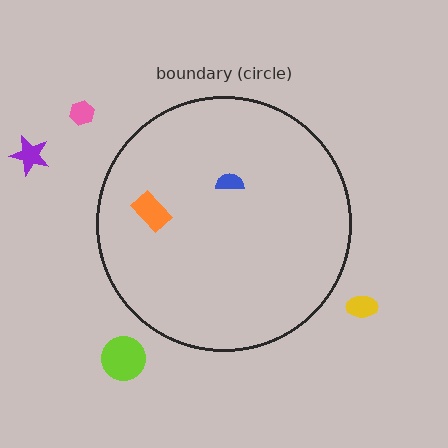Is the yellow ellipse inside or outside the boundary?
Outside.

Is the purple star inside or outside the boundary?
Outside.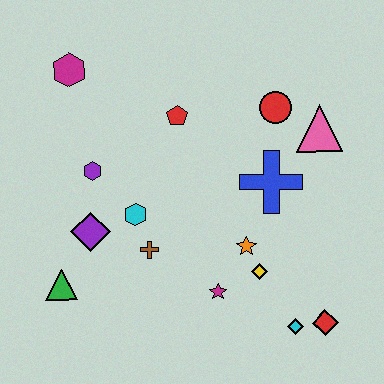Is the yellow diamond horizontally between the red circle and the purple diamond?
Yes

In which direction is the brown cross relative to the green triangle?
The brown cross is to the right of the green triangle.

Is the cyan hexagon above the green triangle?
Yes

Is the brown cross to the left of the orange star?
Yes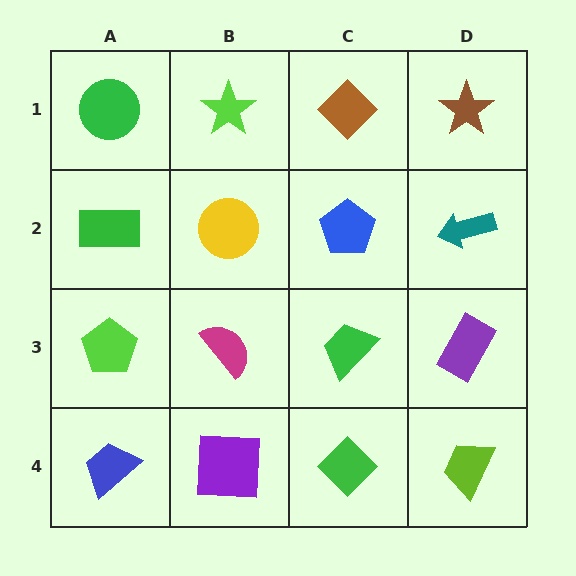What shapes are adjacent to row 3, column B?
A yellow circle (row 2, column B), a purple square (row 4, column B), a lime pentagon (row 3, column A), a green trapezoid (row 3, column C).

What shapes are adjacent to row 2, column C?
A brown diamond (row 1, column C), a green trapezoid (row 3, column C), a yellow circle (row 2, column B), a teal arrow (row 2, column D).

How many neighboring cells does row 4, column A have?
2.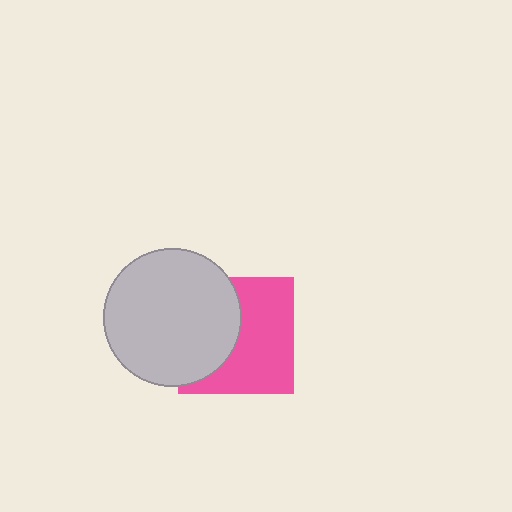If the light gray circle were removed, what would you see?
You would see the complete pink square.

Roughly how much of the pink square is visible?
About half of it is visible (roughly 57%).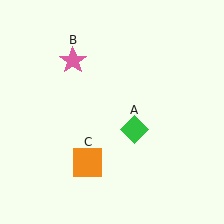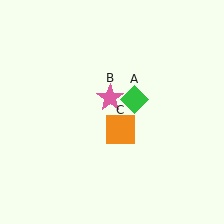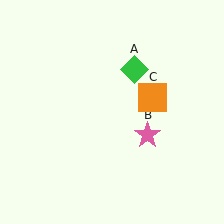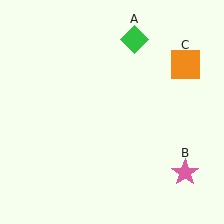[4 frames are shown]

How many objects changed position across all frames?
3 objects changed position: green diamond (object A), pink star (object B), orange square (object C).